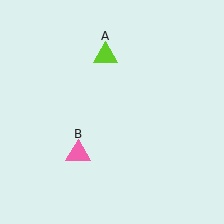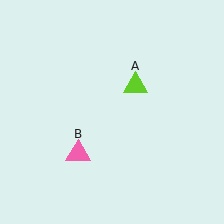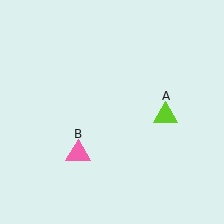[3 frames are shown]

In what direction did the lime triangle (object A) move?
The lime triangle (object A) moved down and to the right.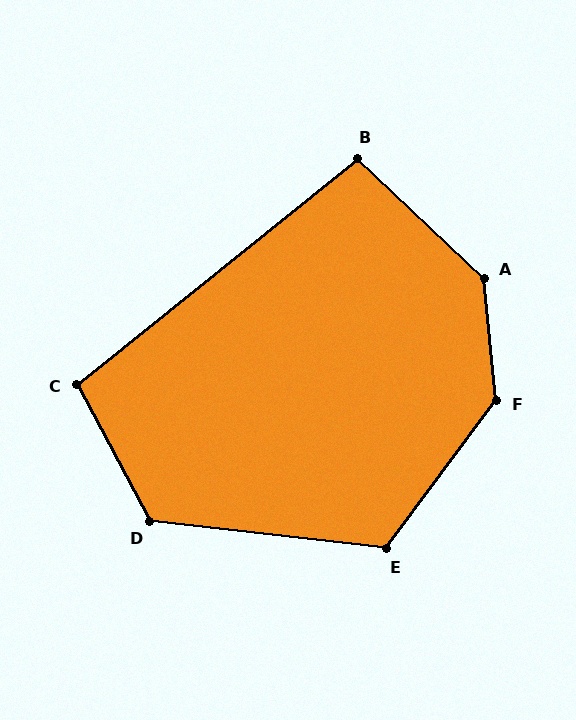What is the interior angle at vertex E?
Approximately 120 degrees (obtuse).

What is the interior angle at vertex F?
Approximately 138 degrees (obtuse).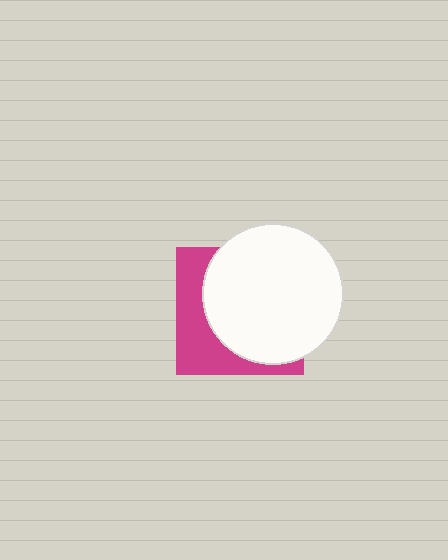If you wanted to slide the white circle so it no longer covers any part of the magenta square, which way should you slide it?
Slide it right — that is the most direct way to separate the two shapes.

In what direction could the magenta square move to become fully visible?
The magenta square could move left. That would shift it out from behind the white circle entirely.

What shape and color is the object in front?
The object in front is a white circle.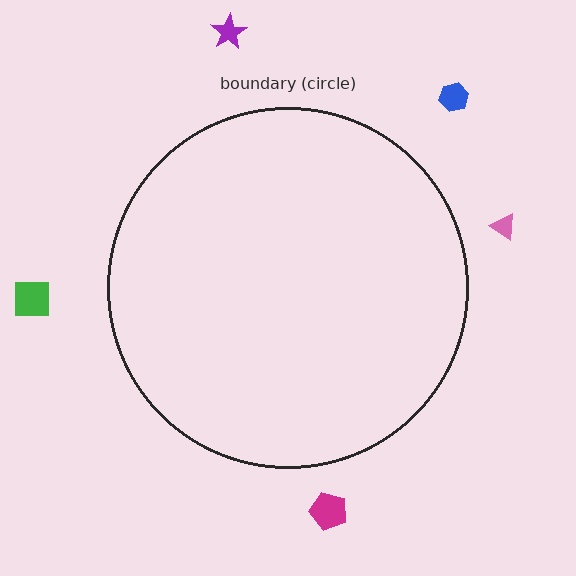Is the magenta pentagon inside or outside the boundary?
Outside.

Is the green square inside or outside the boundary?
Outside.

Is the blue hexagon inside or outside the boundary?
Outside.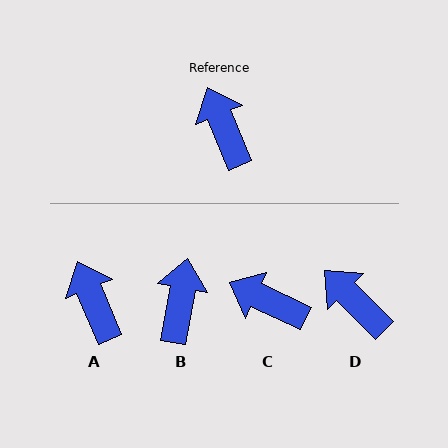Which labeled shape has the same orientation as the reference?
A.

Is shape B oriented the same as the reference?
No, it is off by about 32 degrees.